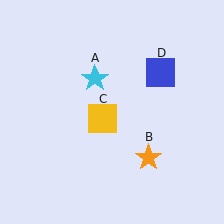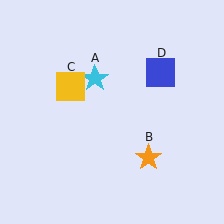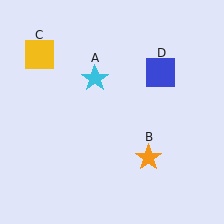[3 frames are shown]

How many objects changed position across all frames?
1 object changed position: yellow square (object C).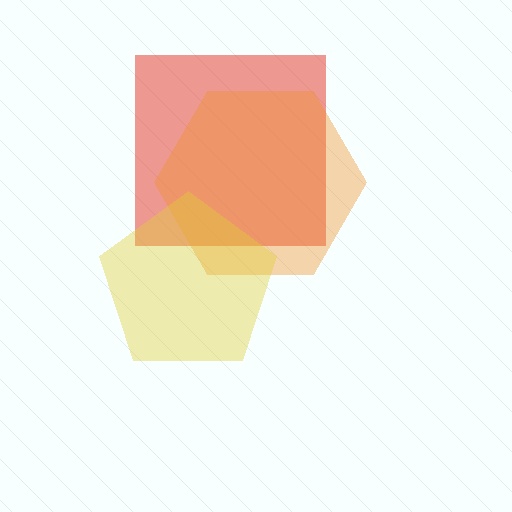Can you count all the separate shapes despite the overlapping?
Yes, there are 3 separate shapes.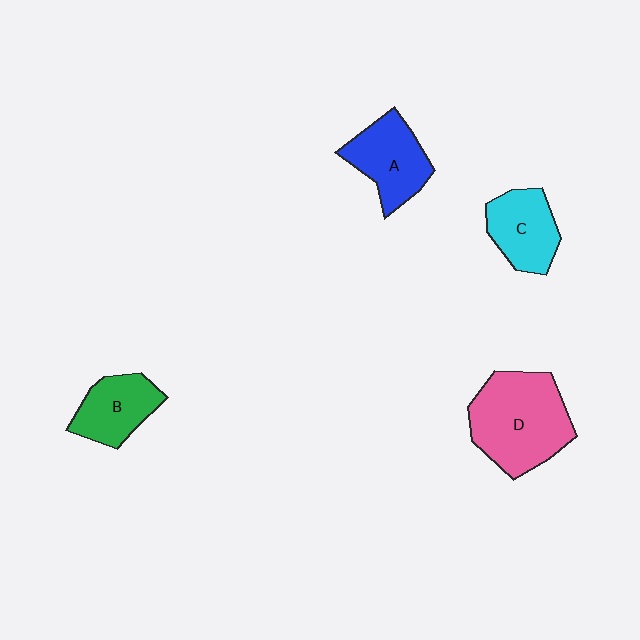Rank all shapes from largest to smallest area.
From largest to smallest: D (pink), A (blue), C (cyan), B (green).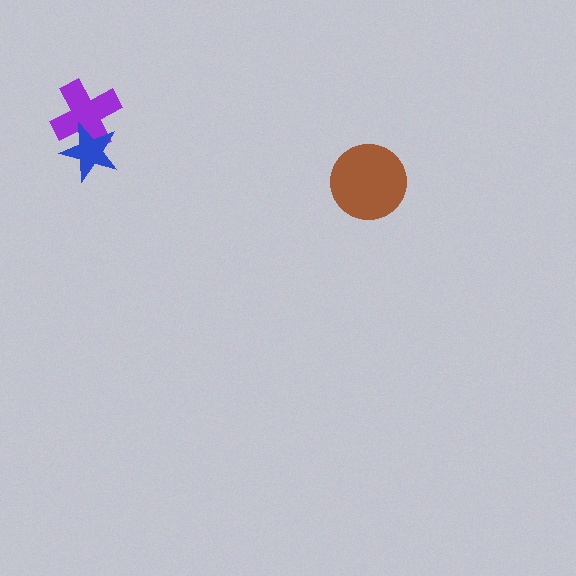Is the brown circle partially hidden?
No, no other shape covers it.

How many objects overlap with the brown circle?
0 objects overlap with the brown circle.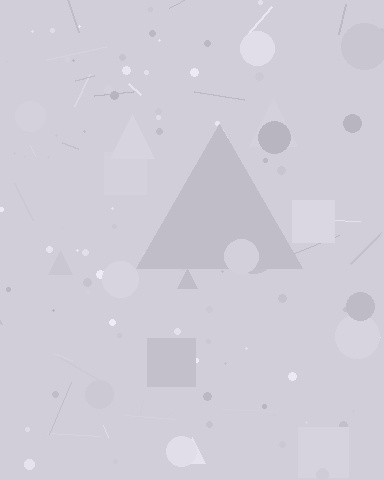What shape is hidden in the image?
A triangle is hidden in the image.